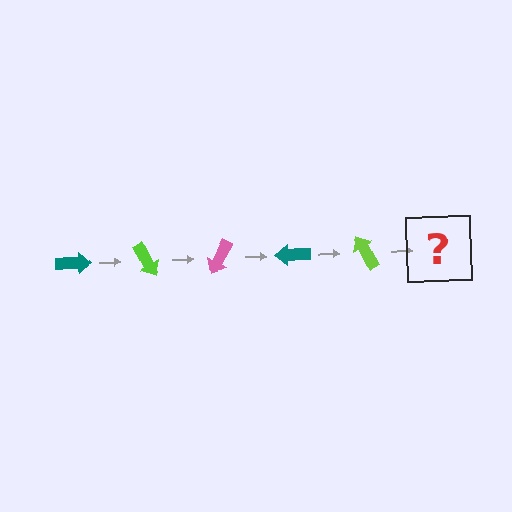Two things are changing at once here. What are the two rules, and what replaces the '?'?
The two rules are that it rotates 60 degrees each step and the color cycles through teal, lime, and pink. The '?' should be a pink arrow, rotated 300 degrees from the start.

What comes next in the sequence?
The next element should be a pink arrow, rotated 300 degrees from the start.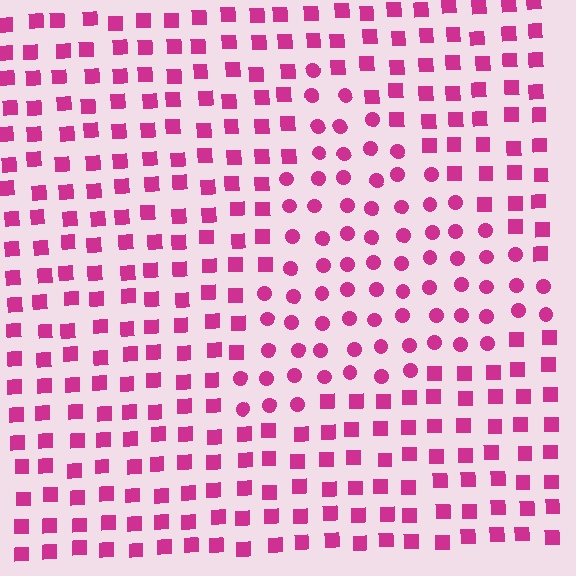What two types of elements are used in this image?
The image uses circles inside the triangle region and squares outside it.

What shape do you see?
I see a triangle.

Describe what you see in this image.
The image is filled with small magenta elements arranged in a uniform grid. A triangle-shaped region contains circles, while the surrounding area contains squares. The boundary is defined purely by the change in element shape.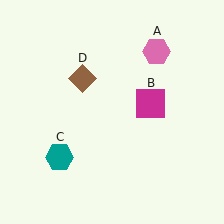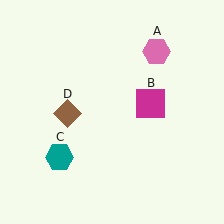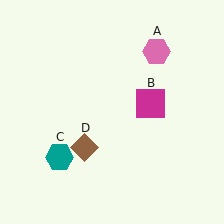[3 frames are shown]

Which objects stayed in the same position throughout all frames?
Pink hexagon (object A) and magenta square (object B) and teal hexagon (object C) remained stationary.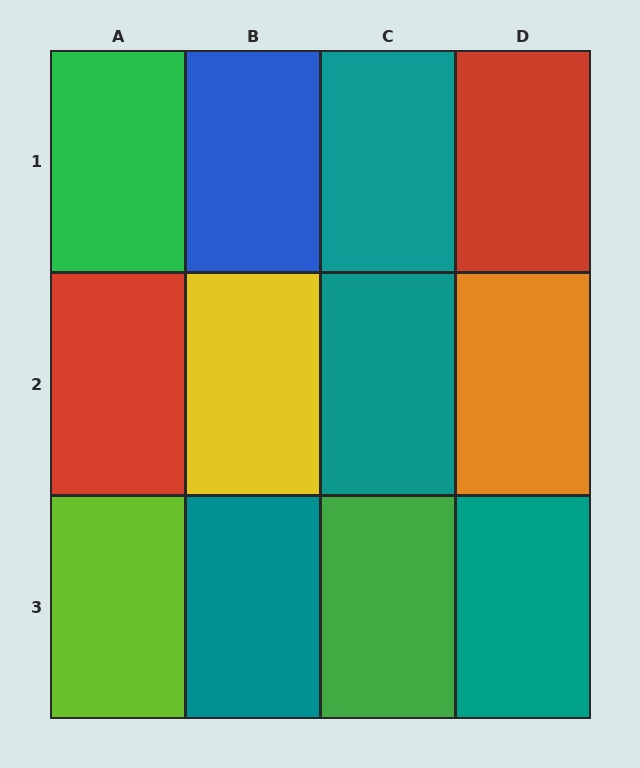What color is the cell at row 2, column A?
Red.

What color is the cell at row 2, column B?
Yellow.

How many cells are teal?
4 cells are teal.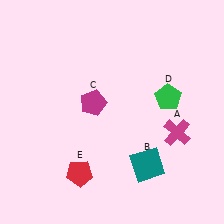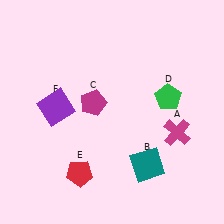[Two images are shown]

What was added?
A purple square (F) was added in Image 2.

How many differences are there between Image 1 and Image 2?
There is 1 difference between the two images.